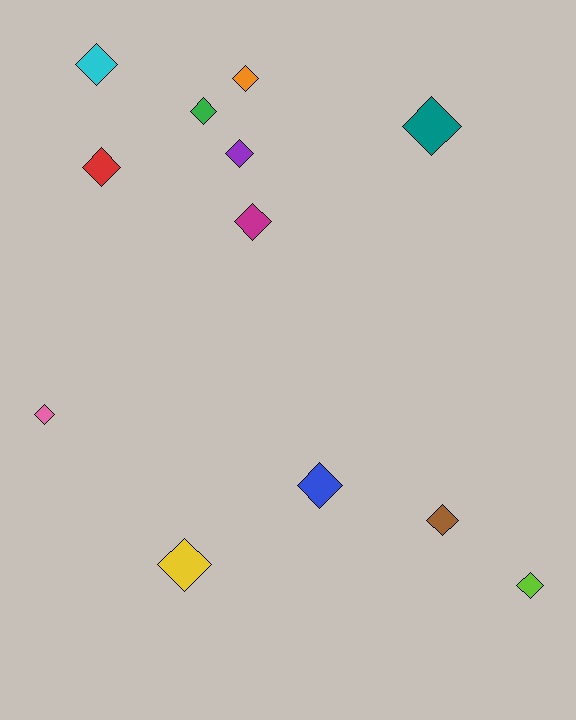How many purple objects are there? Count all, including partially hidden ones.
There is 1 purple object.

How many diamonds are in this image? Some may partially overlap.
There are 12 diamonds.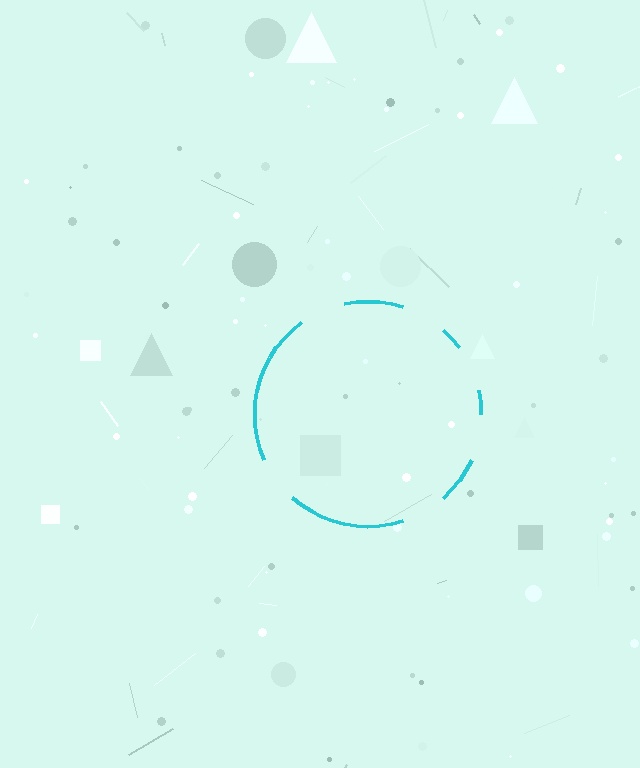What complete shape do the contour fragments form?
The contour fragments form a circle.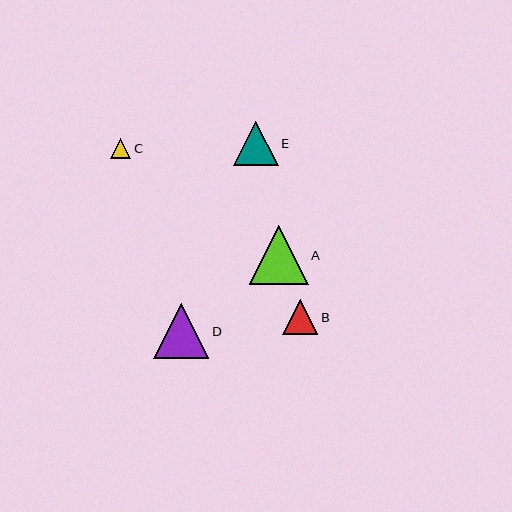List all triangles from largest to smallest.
From largest to smallest: A, D, E, B, C.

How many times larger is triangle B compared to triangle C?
Triangle B is approximately 1.8 times the size of triangle C.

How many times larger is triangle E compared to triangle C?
Triangle E is approximately 2.2 times the size of triangle C.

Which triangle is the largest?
Triangle A is the largest with a size of approximately 59 pixels.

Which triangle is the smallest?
Triangle C is the smallest with a size of approximately 20 pixels.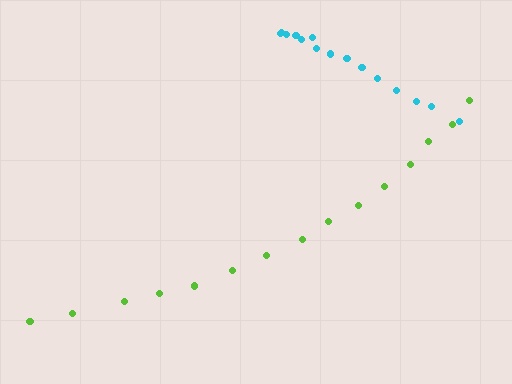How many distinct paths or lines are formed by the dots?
There are 2 distinct paths.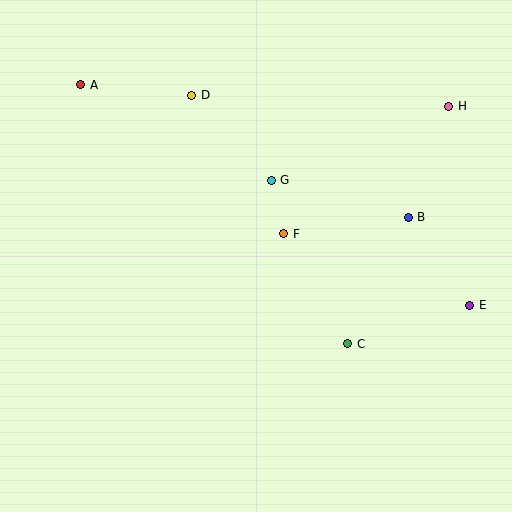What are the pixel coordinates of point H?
Point H is at (449, 106).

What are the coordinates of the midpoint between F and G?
The midpoint between F and G is at (277, 207).